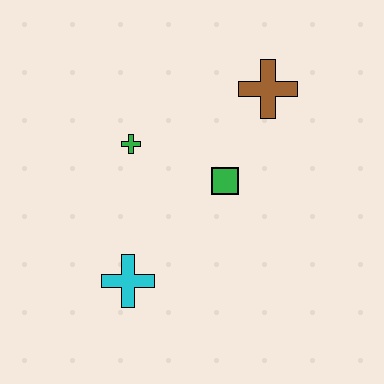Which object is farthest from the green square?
The cyan cross is farthest from the green square.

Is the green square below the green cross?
Yes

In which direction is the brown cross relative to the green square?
The brown cross is above the green square.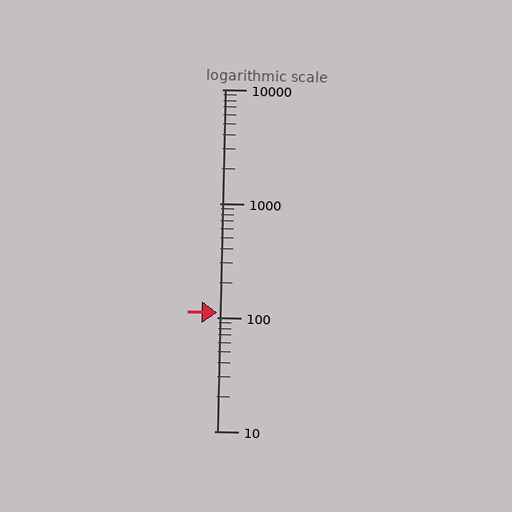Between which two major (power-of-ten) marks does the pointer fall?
The pointer is between 100 and 1000.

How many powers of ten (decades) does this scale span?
The scale spans 3 decades, from 10 to 10000.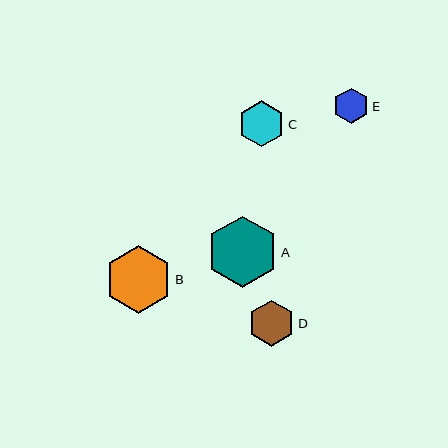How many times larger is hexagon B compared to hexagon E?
Hexagon B is approximately 1.9 times the size of hexagon E.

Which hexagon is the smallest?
Hexagon E is the smallest with a size of approximately 35 pixels.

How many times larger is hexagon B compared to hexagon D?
Hexagon B is approximately 1.5 times the size of hexagon D.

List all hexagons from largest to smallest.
From largest to smallest: A, B, D, C, E.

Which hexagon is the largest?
Hexagon A is the largest with a size of approximately 71 pixels.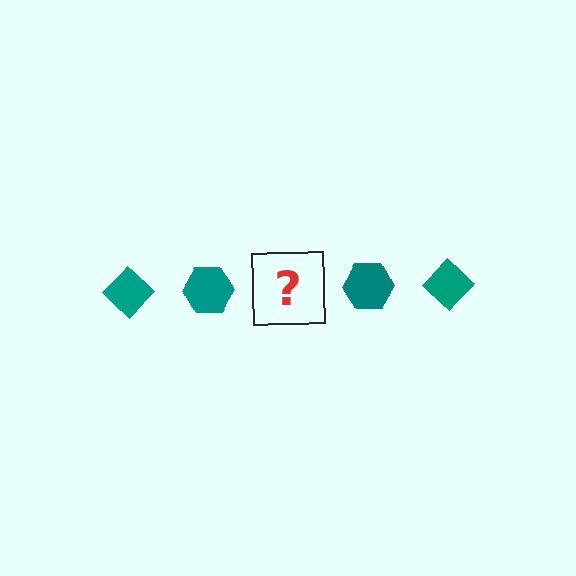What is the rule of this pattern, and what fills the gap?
The rule is that the pattern cycles through diamond, hexagon shapes in teal. The gap should be filled with a teal diamond.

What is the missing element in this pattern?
The missing element is a teal diamond.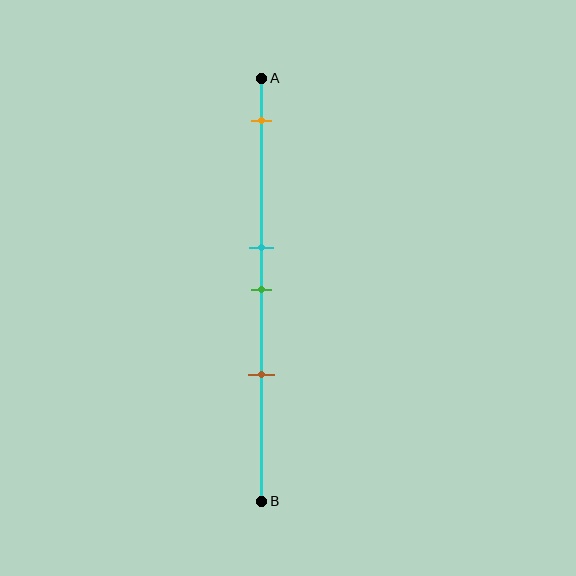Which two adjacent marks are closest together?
The cyan and green marks are the closest adjacent pair.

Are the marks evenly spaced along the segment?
No, the marks are not evenly spaced.